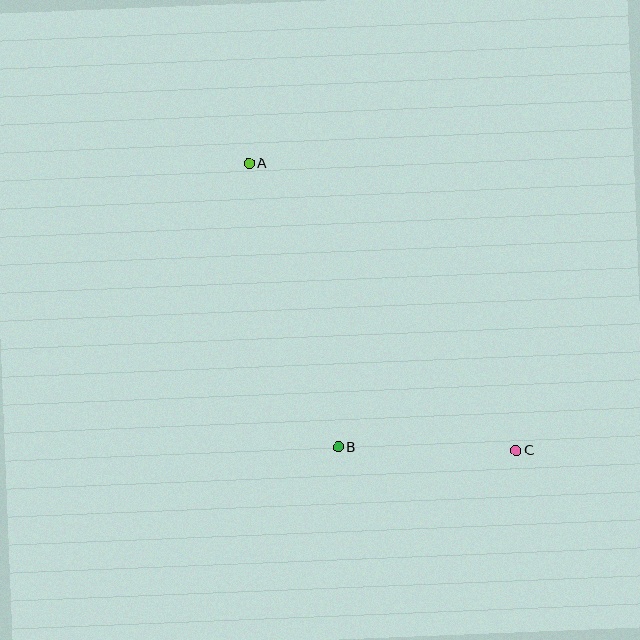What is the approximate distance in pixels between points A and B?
The distance between A and B is approximately 298 pixels.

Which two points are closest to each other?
Points B and C are closest to each other.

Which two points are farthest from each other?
Points A and C are farthest from each other.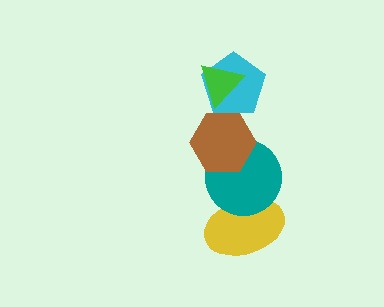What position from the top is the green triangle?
The green triangle is 1st from the top.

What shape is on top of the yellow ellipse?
The teal circle is on top of the yellow ellipse.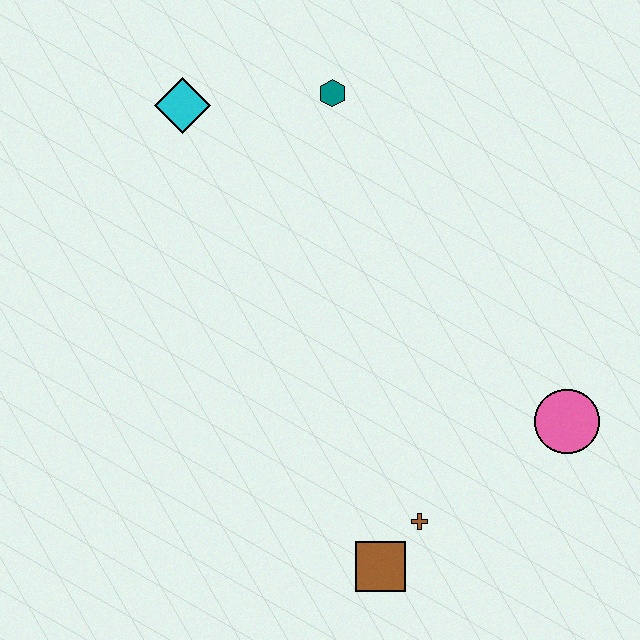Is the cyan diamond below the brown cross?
No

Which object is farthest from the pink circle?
The cyan diamond is farthest from the pink circle.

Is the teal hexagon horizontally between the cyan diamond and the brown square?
Yes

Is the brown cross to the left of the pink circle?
Yes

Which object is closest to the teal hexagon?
The cyan diamond is closest to the teal hexagon.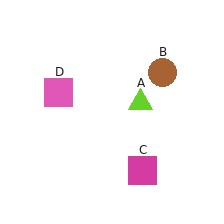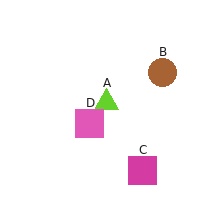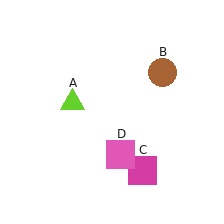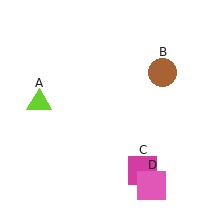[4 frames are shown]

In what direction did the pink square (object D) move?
The pink square (object D) moved down and to the right.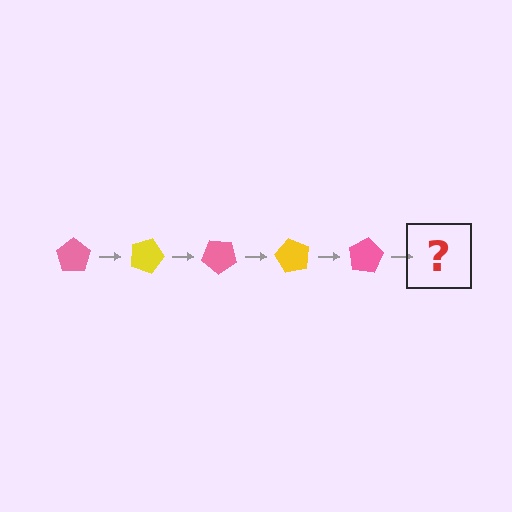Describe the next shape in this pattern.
It should be a yellow pentagon, rotated 100 degrees from the start.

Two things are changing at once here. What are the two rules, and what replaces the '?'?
The two rules are that it rotates 20 degrees each step and the color cycles through pink and yellow. The '?' should be a yellow pentagon, rotated 100 degrees from the start.